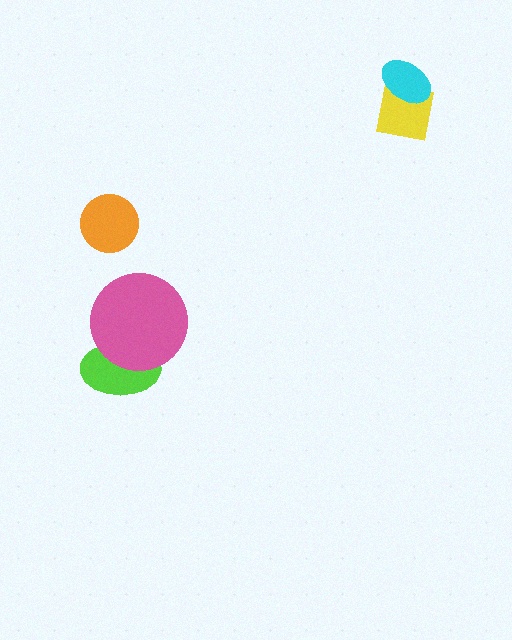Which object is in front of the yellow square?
The cyan ellipse is in front of the yellow square.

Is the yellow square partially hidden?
Yes, it is partially covered by another shape.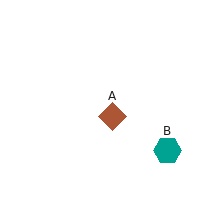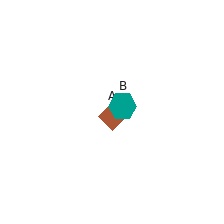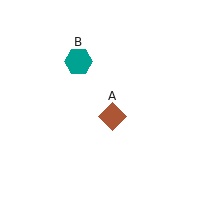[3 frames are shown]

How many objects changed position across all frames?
1 object changed position: teal hexagon (object B).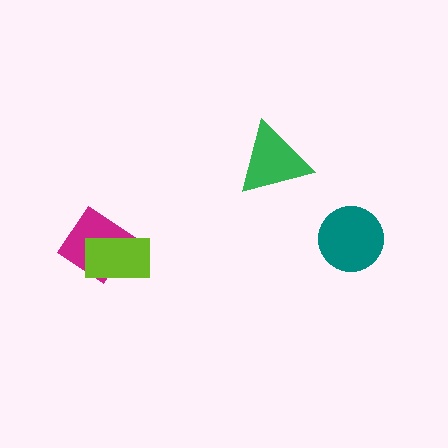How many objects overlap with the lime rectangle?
1 object overlaps with the lime rectangle.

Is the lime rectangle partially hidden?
No, no other shape covers it.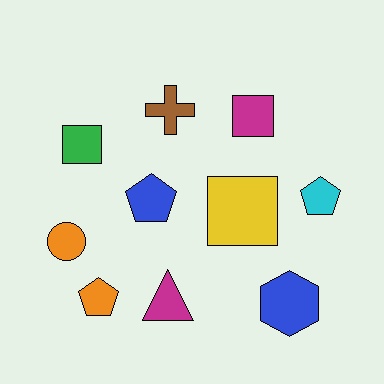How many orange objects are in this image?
There are 2 orange objects.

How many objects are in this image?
There are 10 objects.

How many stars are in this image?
There are no stars.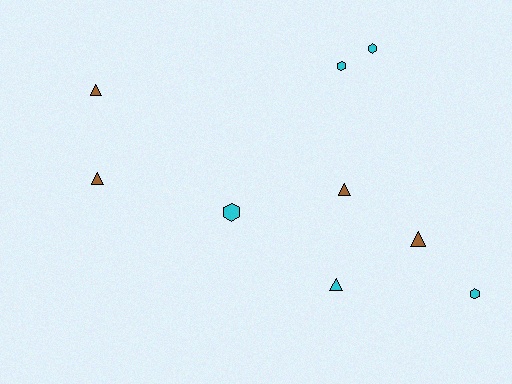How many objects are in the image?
There are 9 objects.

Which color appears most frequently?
Cyan, with 5 objects.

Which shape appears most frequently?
Triangle, with 5 objects.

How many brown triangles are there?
There are 4 brown triangles.